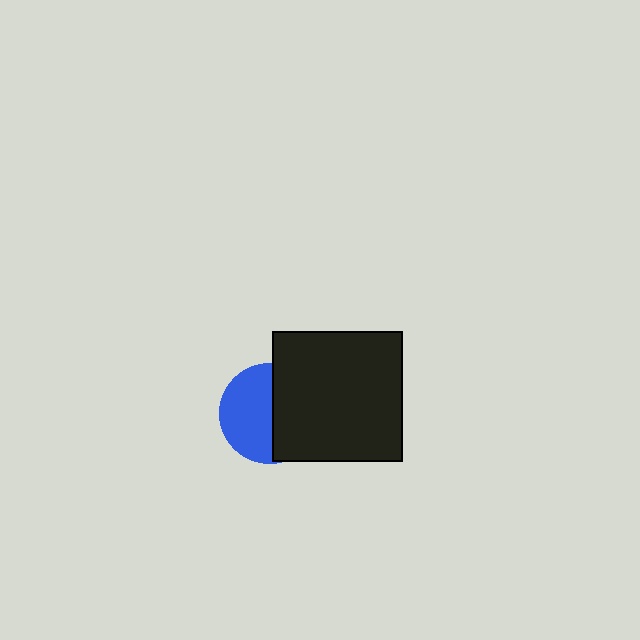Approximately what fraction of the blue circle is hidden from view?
Roughly 48% of the blue circle is hidden behind the black square.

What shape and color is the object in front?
The object in front is a black square.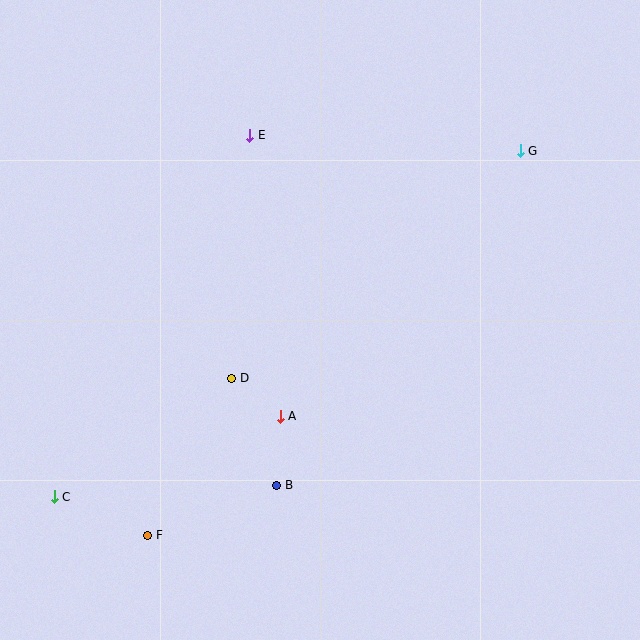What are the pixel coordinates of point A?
Point A is at (280, 416).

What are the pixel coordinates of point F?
Point F is at (148, 535).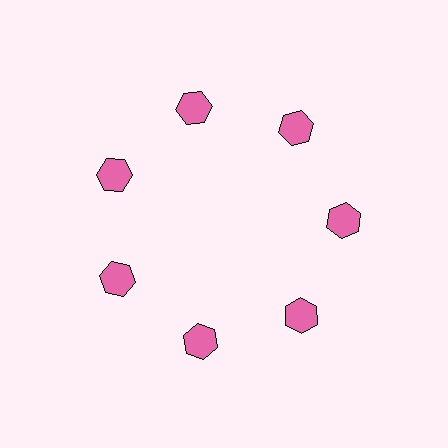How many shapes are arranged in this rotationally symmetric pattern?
There are 7 shapes, arranged in 7 groups of 1.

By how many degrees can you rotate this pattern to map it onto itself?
The pattern maps onto itself every 51 degrees of rotation.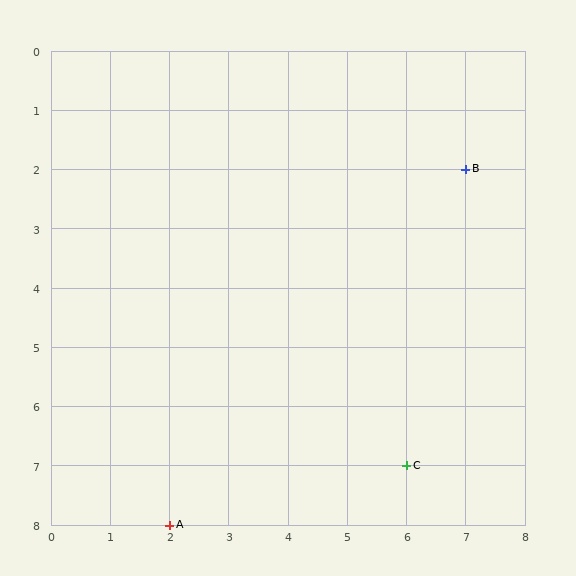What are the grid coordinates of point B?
Point B is at grid coordinates (7, 2).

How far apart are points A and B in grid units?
Points A and B are 5 columns and 6 rows apart (about 7.8 grid units diagonally).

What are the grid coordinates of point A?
Point A is at grid coordinates (2, 8).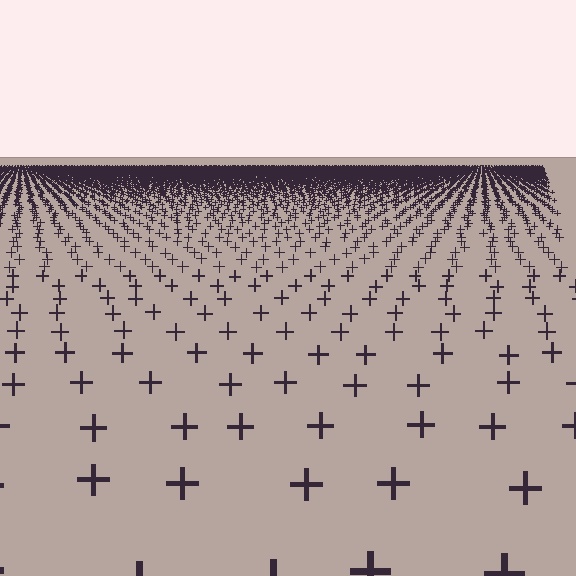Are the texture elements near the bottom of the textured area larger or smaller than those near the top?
Larger. Near the bottom, elements are closer to the viewer and appear at a bigger on-screen size.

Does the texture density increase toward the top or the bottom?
Density increases toward the top.